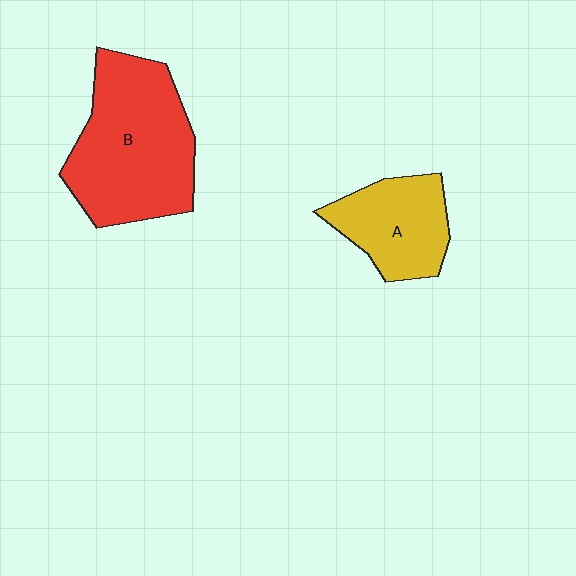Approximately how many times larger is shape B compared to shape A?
Approximately 1.8 times.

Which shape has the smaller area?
Shape A (yellow).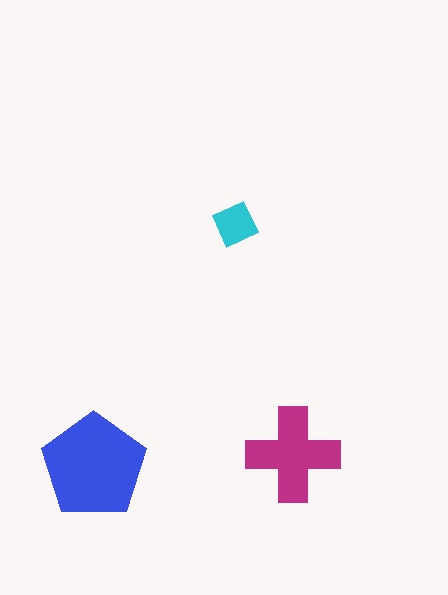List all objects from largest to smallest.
The blue pentagon, the magenta cross, the cyan square.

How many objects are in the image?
There are 3 objects in the image.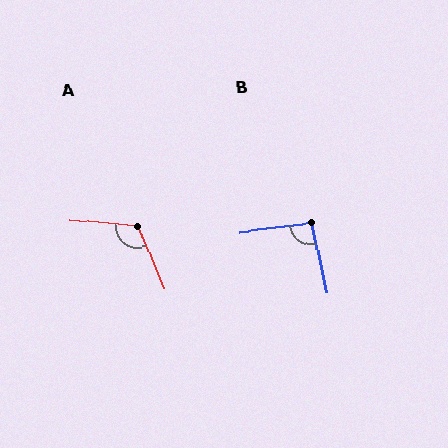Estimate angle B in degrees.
Approximately 95 degrees.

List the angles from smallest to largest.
B (95°), A (117°).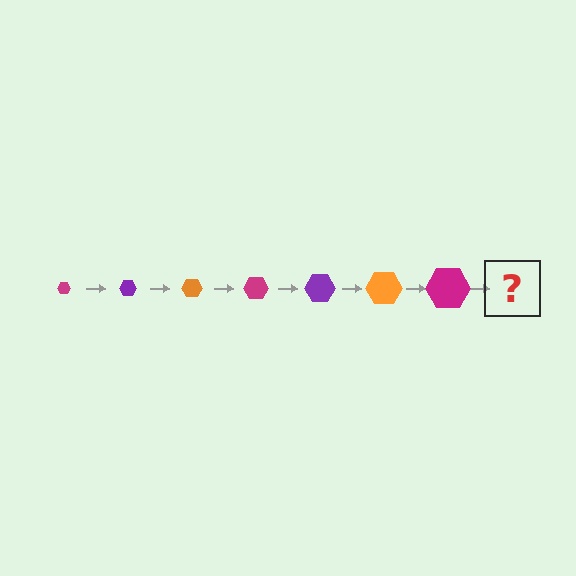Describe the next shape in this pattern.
It should be a purple hexagon, larger than the previous one.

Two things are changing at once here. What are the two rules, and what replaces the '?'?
The two rules are that the hexagon grows larger each step and the color cycles through magenta, purple, and orange. The '?' should be a purple hexagon, larger than the previous one.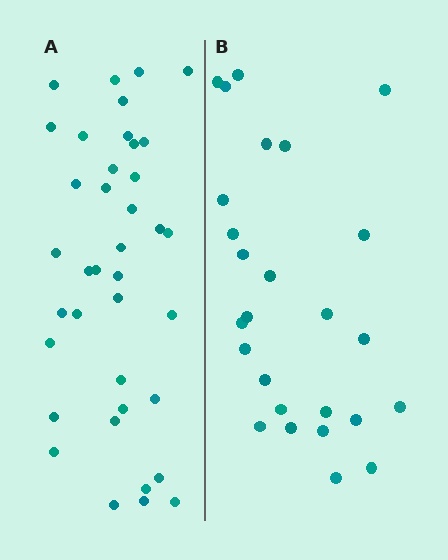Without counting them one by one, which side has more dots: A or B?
Region A (the left region) has more dots.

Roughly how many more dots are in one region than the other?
Region A has roughly 12 or so more dots than region B.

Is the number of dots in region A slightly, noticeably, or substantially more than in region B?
Region A has substantially more. The ratio is roughly 1.5 to 1.